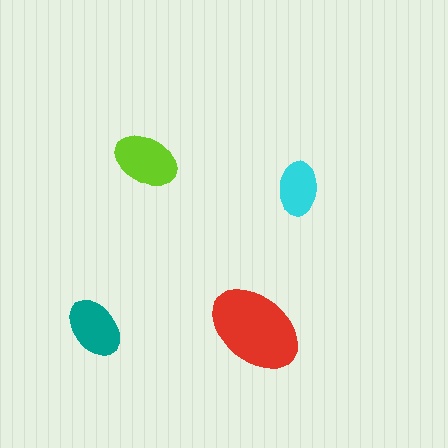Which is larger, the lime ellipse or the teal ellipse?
The lime one.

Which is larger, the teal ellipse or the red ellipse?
The red one.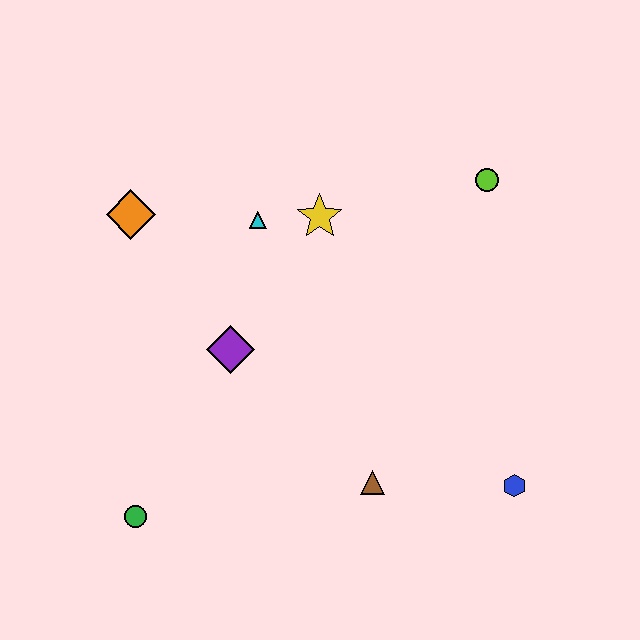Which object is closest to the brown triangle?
The blue hexagon is closest to the brown triangle.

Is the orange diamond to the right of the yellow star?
No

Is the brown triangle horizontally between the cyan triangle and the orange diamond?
No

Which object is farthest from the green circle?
The lime circle is farthest from the green circle.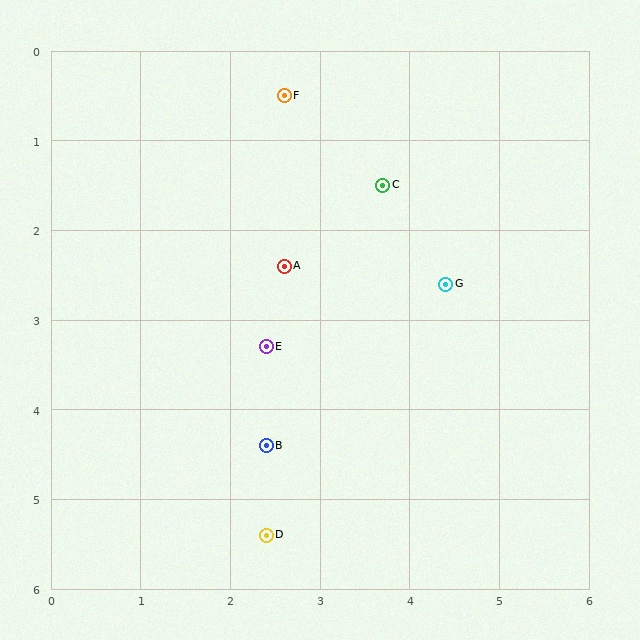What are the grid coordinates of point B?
Point B is at approximately (2.4, 4.4).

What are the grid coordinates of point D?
Point D is at approximately (2.4, 5.4).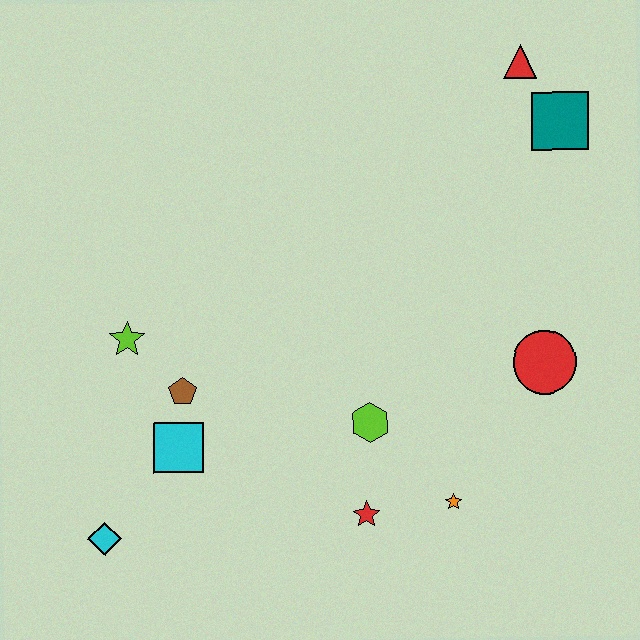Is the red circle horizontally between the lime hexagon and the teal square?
Yes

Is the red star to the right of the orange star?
No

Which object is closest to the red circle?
The orange star is closest to the red circle.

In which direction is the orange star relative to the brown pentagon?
The orange star is to the right of the brown pentagon.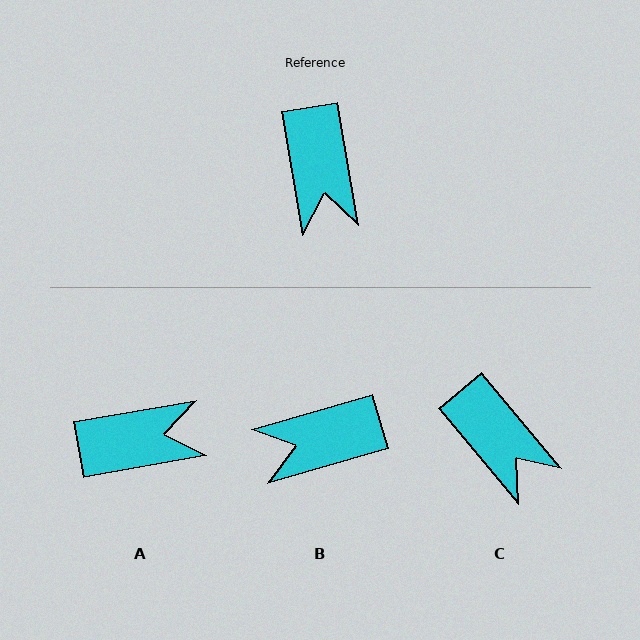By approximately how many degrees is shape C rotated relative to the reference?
Approximately 30 degrees counter-clockwise.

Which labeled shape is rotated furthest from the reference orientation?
A, about 90 degrees away.